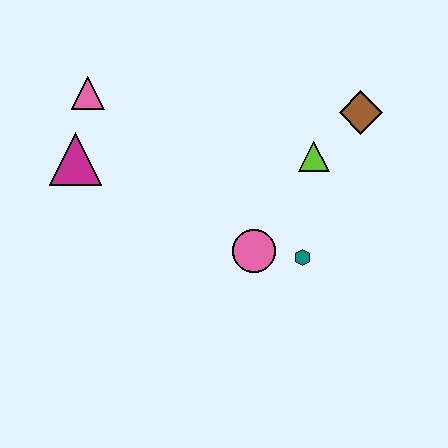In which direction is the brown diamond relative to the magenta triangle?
The brown diamond is to the right of the magenta triangle.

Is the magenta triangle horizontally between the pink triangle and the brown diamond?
No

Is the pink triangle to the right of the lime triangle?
No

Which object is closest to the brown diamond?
The lime triangle is closest to the brown diamond.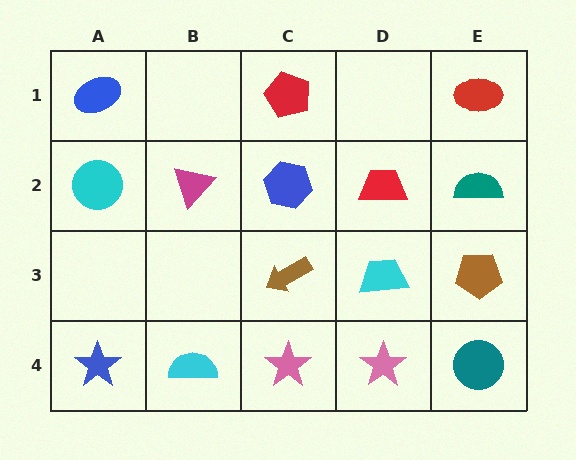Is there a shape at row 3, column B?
No, that cell is empty.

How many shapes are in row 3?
3 shapes.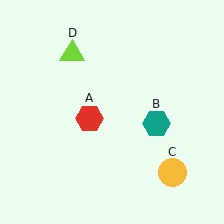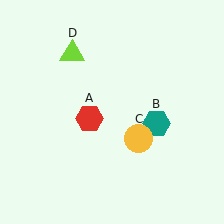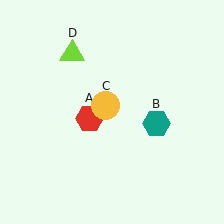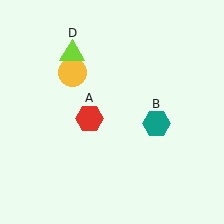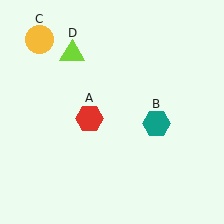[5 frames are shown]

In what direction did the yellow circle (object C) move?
The yellow circle (object C) moved up and to the left.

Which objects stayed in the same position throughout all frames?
Red hexagon (object A) and teal hexagon (object B) and lime triangle (object D) remained stationary.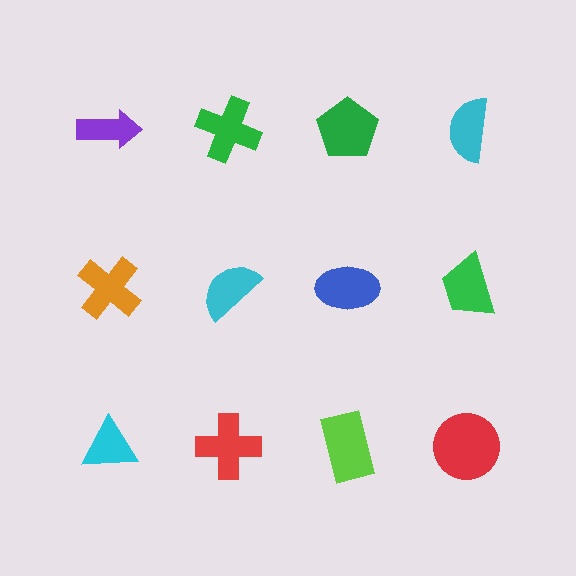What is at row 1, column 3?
A green pentagon.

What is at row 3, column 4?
A red circle.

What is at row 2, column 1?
An orange cross.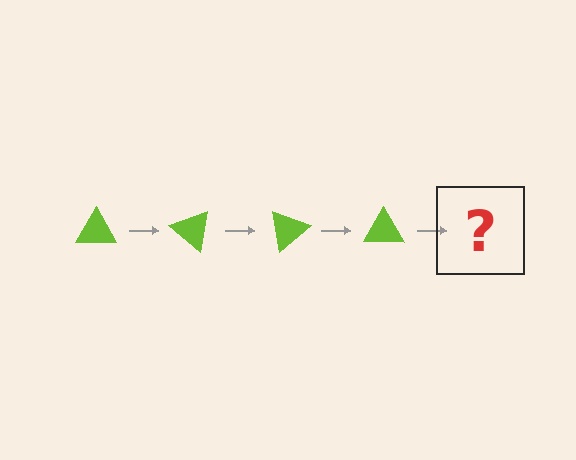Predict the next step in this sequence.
The next step is a lime triangle rotated 160 degrees.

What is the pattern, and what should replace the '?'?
The pattern is that the triangle rotates 40 degrees each step. The '?' should be a lime triangle rotated 160 degrees.